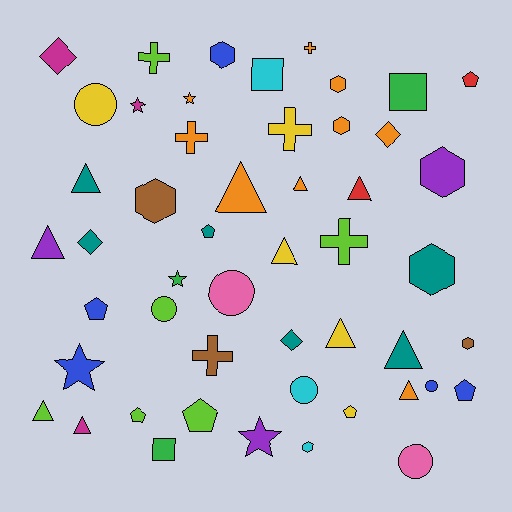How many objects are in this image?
There are 50 objects.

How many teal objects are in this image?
There are 6 teal objects.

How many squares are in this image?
There are 3 squares.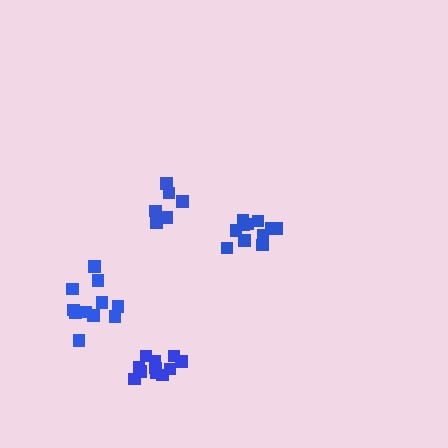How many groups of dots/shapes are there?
There are 4 groups.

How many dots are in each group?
Group 1: 11 dots, Group 2: 6 dots, Group 3: 11 dots, Group 4: 11 dots (39 total).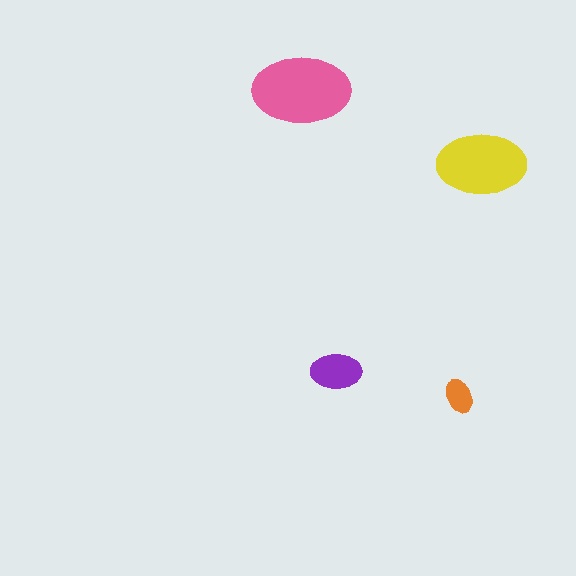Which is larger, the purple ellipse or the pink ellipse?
The pink one.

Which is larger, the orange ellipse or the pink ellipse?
The pink one.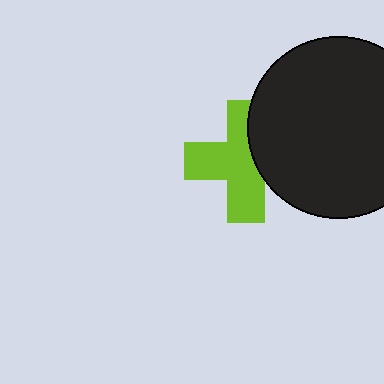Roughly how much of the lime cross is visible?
Most of it is visible (roughly 65%).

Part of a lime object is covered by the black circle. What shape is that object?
It is a cross.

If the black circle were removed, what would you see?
You would see the complete lime cross.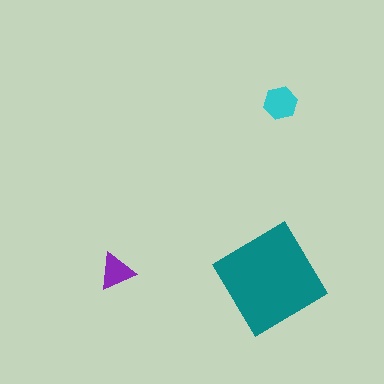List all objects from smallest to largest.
The purple triangle, the cyan hexagon, the teal diamond.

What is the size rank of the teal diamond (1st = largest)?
1st.